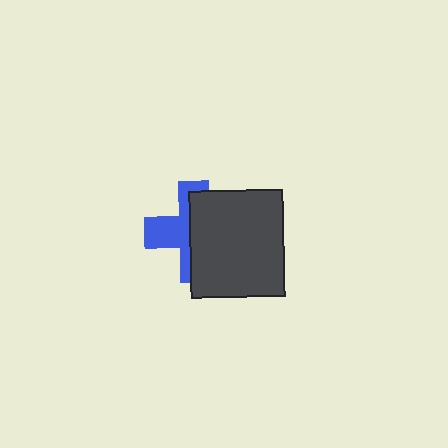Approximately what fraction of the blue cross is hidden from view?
Roughly 56% of the blue cross is hidden behind the dark gray rectangle.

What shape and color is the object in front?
The object in front is a dark gray rectangle.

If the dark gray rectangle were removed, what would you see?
You would see the complete blue cross.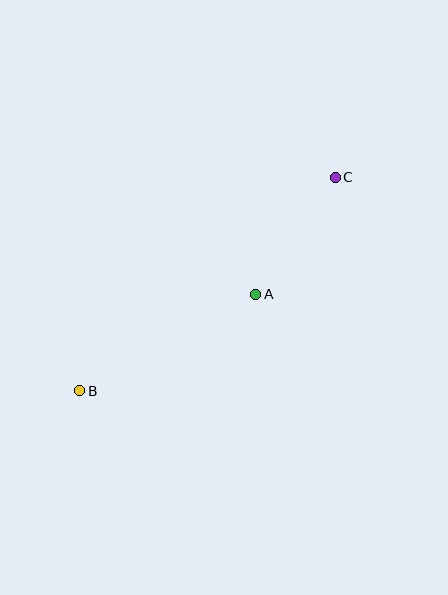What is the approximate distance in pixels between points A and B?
The distance between A and B is approximately 201 pixels.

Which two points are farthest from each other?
Points B and C are farthest from each other.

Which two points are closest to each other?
Points A and C are closest to each other.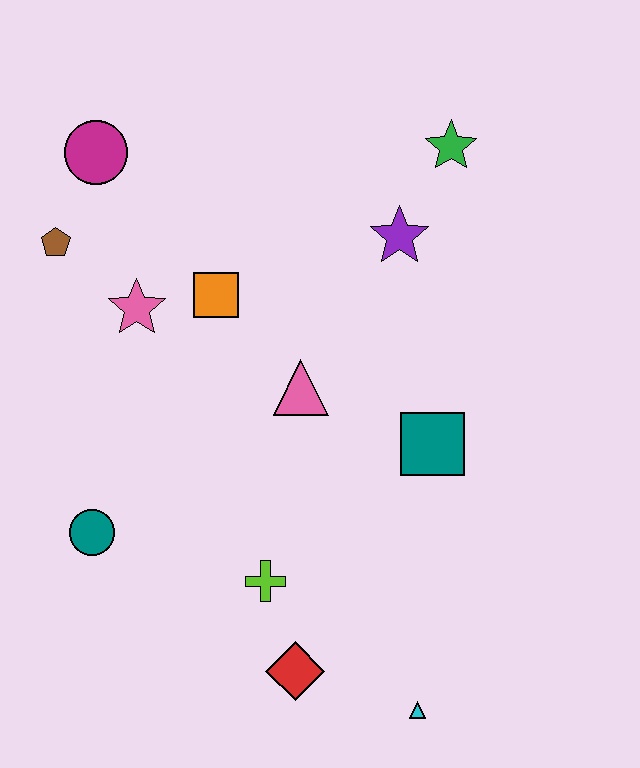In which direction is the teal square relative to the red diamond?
The teal square is above the red diamond.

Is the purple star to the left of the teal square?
Yes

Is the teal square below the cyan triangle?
No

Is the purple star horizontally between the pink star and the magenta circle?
No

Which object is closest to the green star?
The purple star is closest to the green star.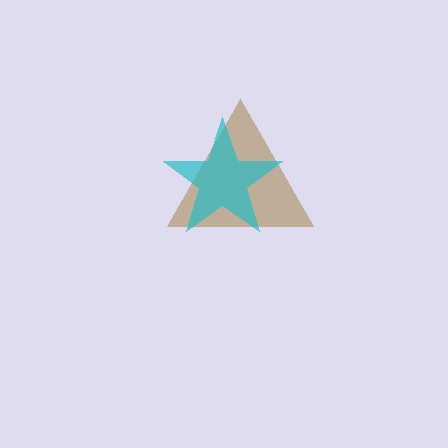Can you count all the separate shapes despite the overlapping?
Yes, there are 2 separate shapes.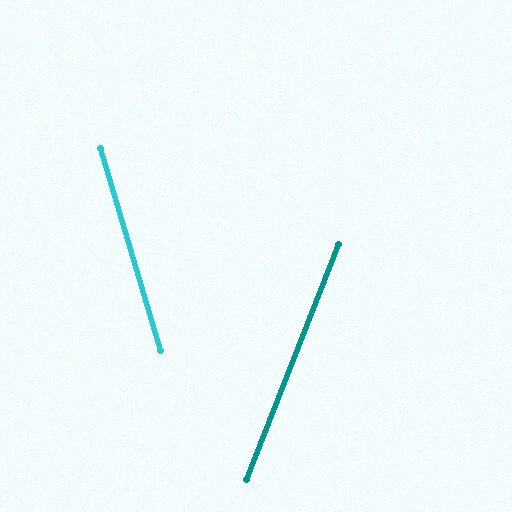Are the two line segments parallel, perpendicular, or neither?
Neither parallel nor perpendicular — they differ by about 38°.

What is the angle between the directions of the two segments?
Approximately 38 degrees.